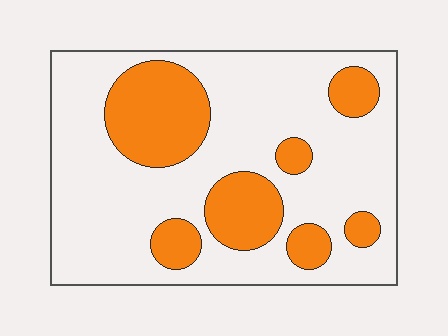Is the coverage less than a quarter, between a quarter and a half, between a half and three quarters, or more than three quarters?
Between a quarter and a half.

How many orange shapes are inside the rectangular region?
7.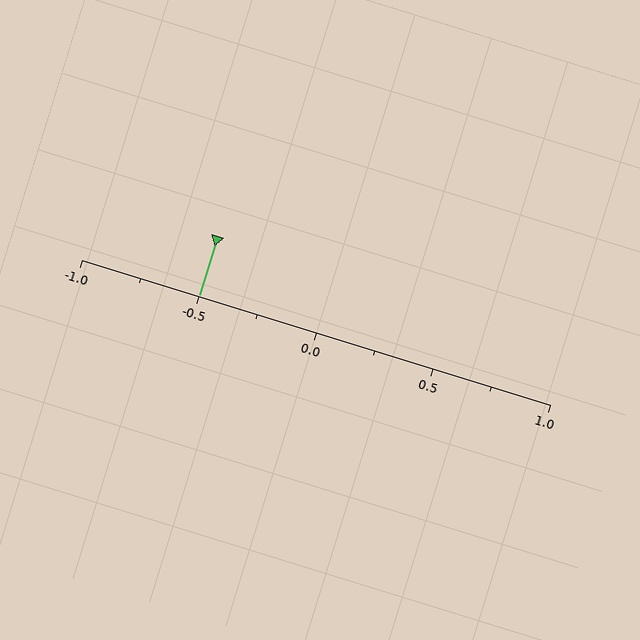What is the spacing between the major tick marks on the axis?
The major ticks are spaced 0.5 apart.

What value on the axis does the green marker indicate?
The marker indicates approximately -0.5.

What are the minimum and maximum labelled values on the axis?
The axis runs from -1.0 to 1.0.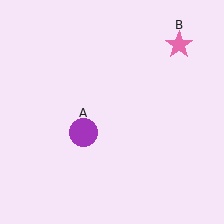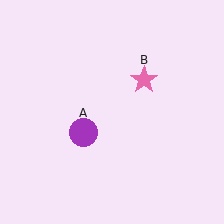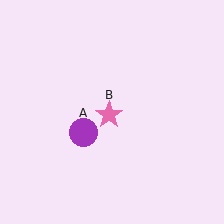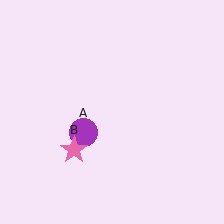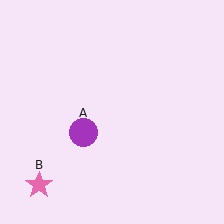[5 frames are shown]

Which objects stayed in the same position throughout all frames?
Purple circle (object A) remained stationary.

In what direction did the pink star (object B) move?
The pink star (object B) moved down and to the left.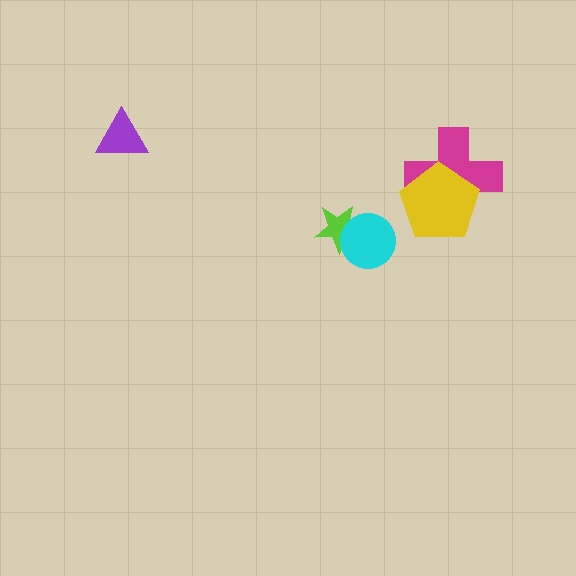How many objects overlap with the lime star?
1 object overlaps with the lime star.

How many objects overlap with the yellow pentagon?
1 object overlaps with the yellow pentagon.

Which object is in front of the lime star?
The cyan circle is in front of the lime star.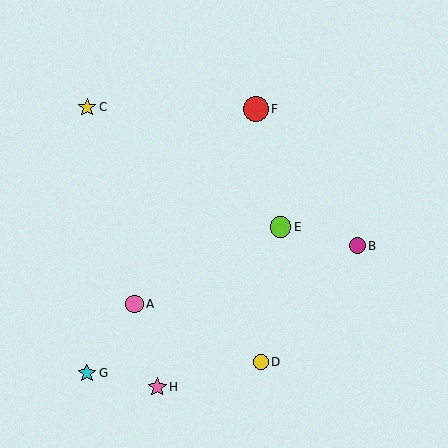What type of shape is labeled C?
Shape C is a yellow star.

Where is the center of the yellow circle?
The center of the yellow circle is at (261, 362).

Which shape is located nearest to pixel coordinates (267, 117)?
The red circle (labeled F) at (256, 109) is nearest to that location.